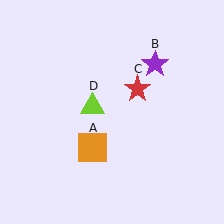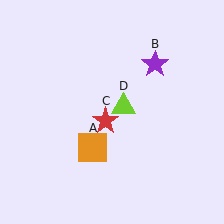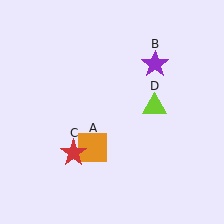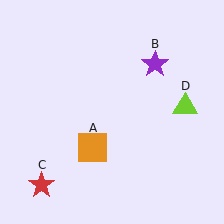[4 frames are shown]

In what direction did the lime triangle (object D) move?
The lime triangle (object D) moved right.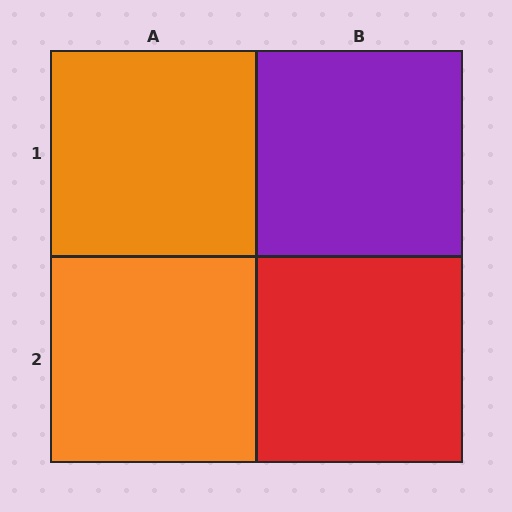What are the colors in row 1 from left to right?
Orange, purple.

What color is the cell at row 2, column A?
Orange.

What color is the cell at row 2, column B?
Red.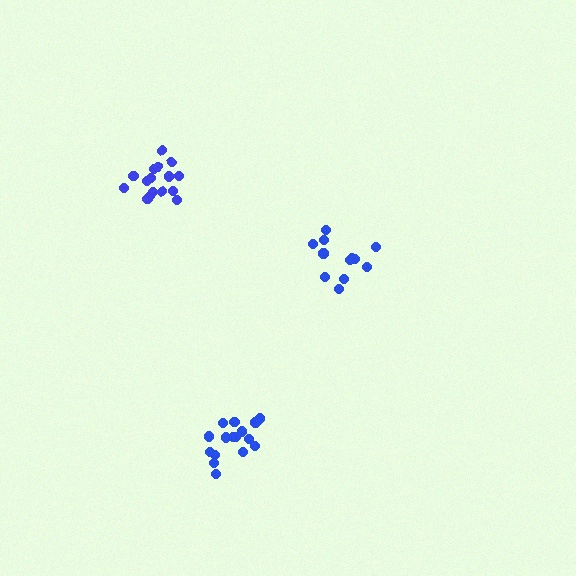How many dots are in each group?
Group 1: 12 dots, Group 2: 16 dots, Group 3: 16 dots (44 total).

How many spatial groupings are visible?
There are 3 spatial groupings.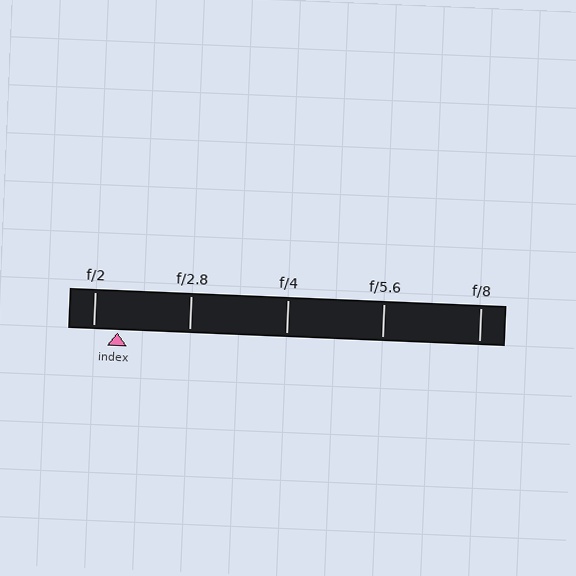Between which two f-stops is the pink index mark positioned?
The index mark is between f/2 and f/2.8.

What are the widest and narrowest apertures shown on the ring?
The widest aperture shown is f/2 and the narrowest is f/8.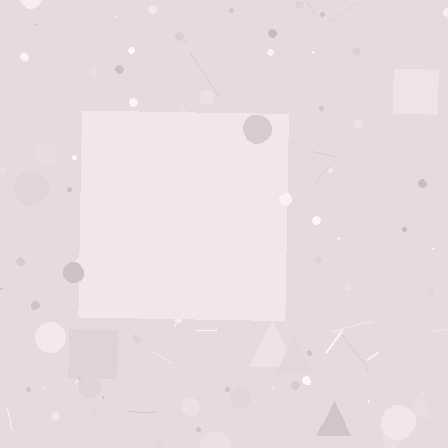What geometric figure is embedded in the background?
A square is embedded in the background.